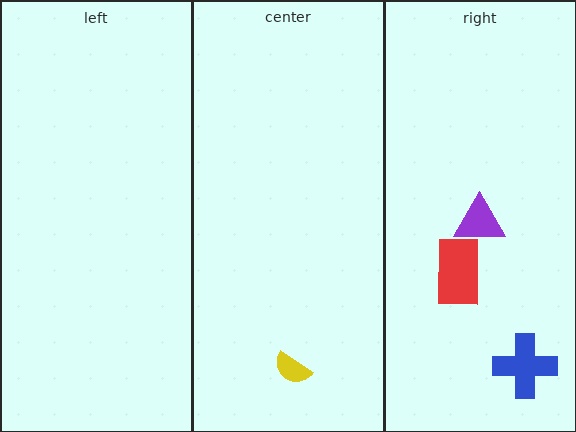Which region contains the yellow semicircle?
The center region.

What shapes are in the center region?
The yellow semicircle.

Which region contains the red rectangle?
The right region.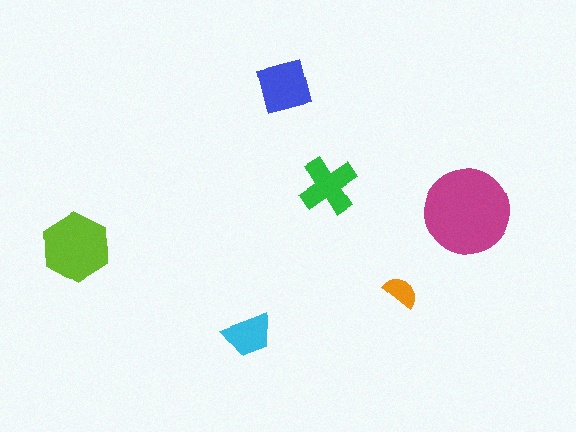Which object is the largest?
The magenta circle.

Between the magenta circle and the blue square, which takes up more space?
The magenta circle.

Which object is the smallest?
The orange semicircle.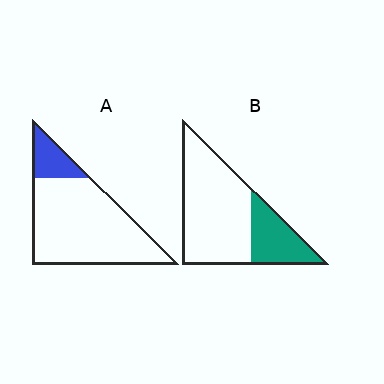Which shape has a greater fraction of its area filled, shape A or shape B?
Shape B.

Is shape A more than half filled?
No.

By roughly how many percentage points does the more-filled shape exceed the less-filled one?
By roughly 10 percentage points (B over A).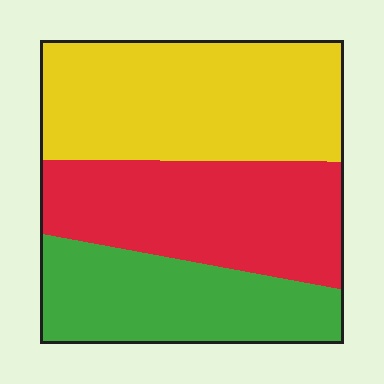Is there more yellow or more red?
Yellow.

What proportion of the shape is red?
Red takes up about one third (1/3) of the shape.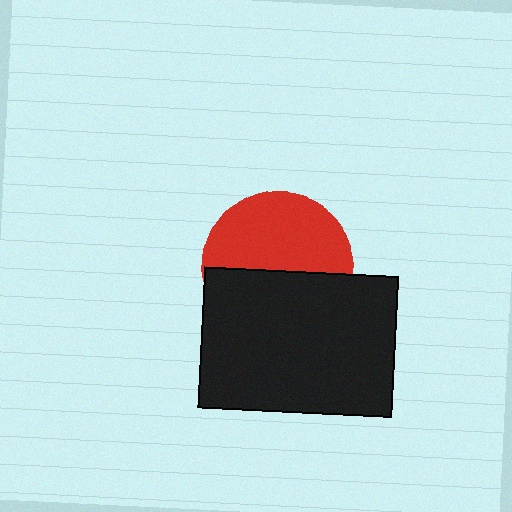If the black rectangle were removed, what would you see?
You would see the complete red circle.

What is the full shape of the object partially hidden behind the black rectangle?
The partially hidden object is a red circle.